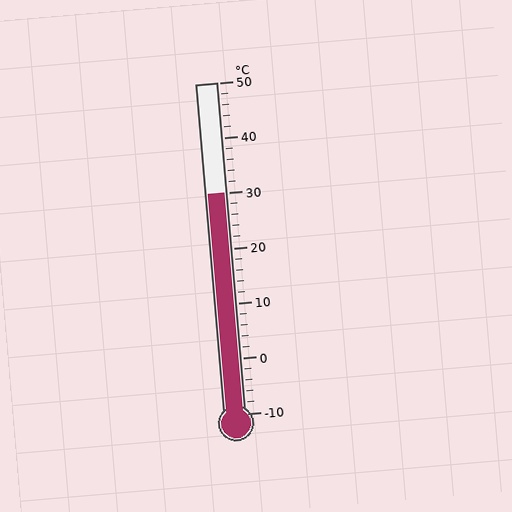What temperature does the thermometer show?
The thermometer shows approximately 30°C.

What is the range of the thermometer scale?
The thermometer scale ranges from -10°C to 50°C.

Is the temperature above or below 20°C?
The temperature is above 20°C.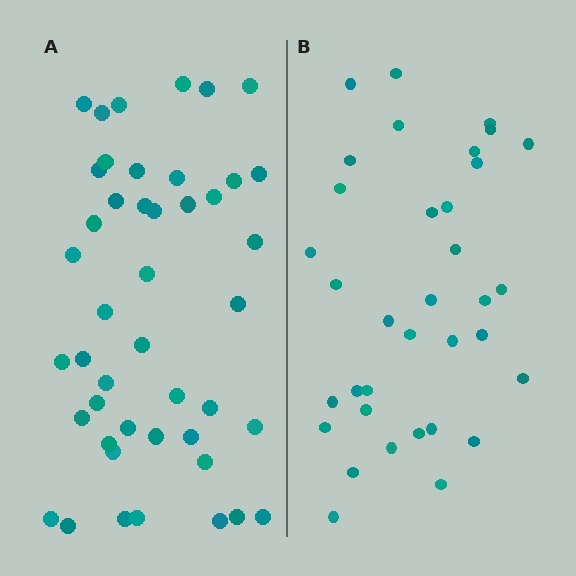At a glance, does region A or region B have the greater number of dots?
Region A (the left region) has more dots.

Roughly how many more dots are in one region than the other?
Region A has roughly 10 or so more dots than region B.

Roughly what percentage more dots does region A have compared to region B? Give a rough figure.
About 30% more.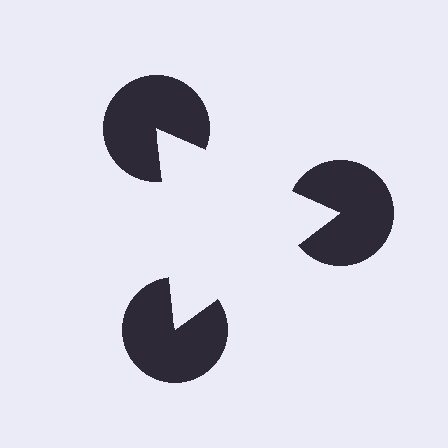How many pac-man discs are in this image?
There are 3 — one at each vertex of the illusory triangle.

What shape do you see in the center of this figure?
An illusory triangle — its edges are inferred from the aligned wedge cuts in the pac-man discs, not physically drawn.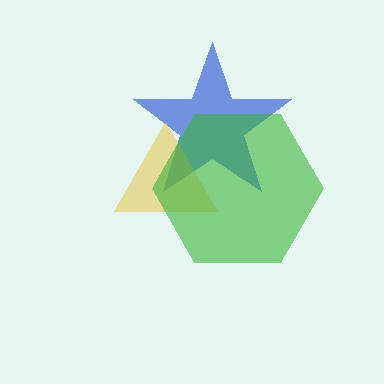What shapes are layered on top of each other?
The layered shapes are: a blue star, a yellow triangle, a green hexagon.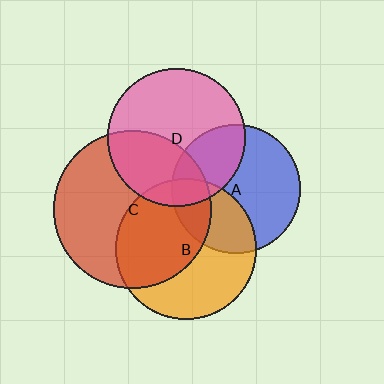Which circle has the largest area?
Circle C (red).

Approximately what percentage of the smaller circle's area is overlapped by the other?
Approximately 50%.